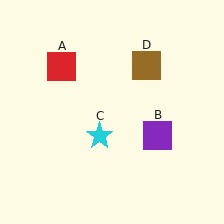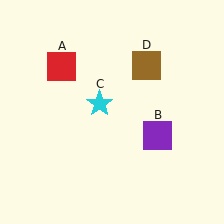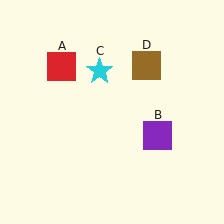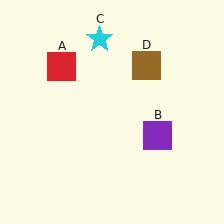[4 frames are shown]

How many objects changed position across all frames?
1 object changed position: cyan star (object C).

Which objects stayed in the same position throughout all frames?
Red square (object A) and purple square (object B) and brown square (object D) remained stationary.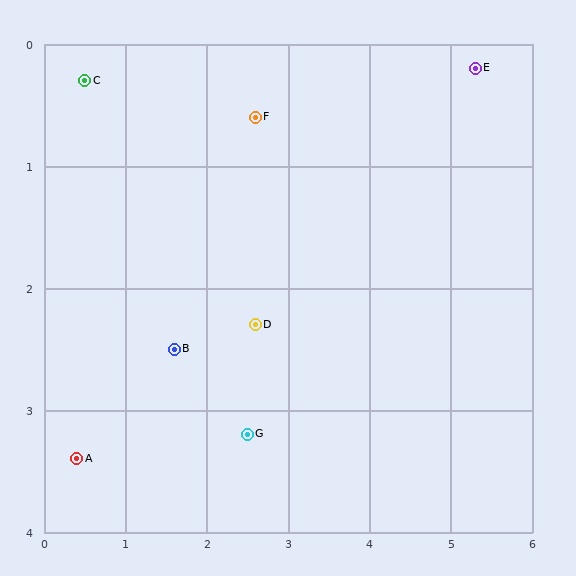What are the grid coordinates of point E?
Point E is at approximately (5.3, 0.2).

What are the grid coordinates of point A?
Point A is at approximately (0.4, 3.4).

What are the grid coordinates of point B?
Point B is at approximately (1.6, 2.5).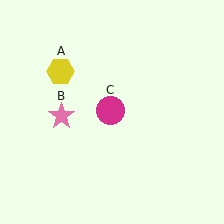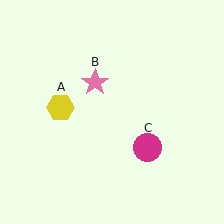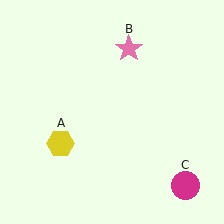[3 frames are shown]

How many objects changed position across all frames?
3 objects changed position: yellow hexagon (object A), pink star (object B), magenta circle (object C).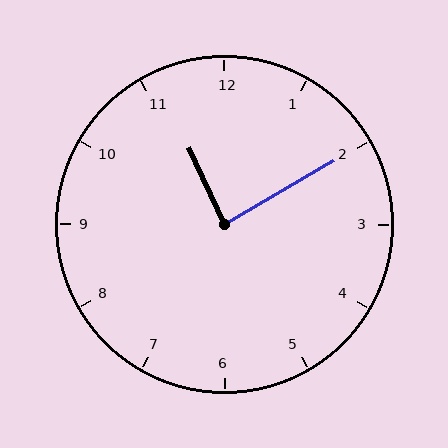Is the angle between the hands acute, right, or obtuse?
It is right.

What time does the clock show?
11:10.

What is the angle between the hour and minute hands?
Approximately 85 degrees.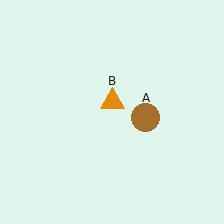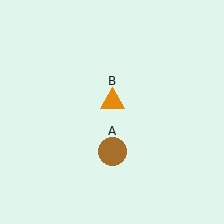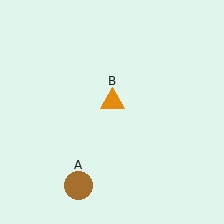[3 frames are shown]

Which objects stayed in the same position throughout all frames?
Orange triangle (object B) remained stationary.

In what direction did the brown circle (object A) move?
The brown circle (object A) moved down and to the left.